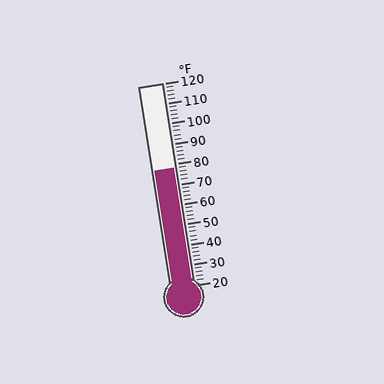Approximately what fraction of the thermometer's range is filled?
The thermometer is filled to approximately 60% of its range.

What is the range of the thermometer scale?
The thermometer scale ranges from 20°F to 120°F.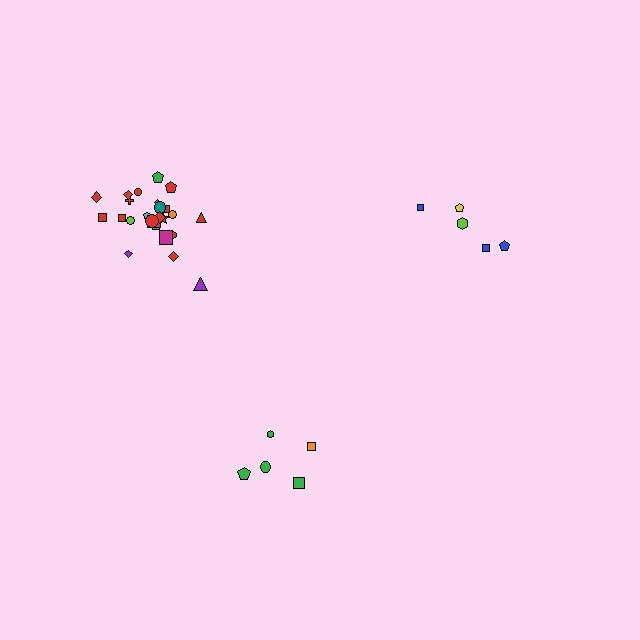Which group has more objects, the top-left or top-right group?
The top-left group.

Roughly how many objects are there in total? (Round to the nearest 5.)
Roughly 35 objects in total.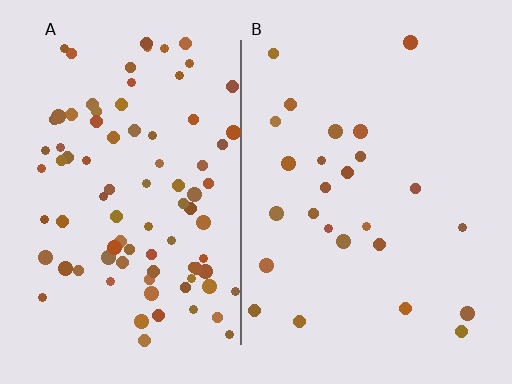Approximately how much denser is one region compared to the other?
Approximately 3.5× — region A over region B.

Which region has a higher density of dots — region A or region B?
A (the left).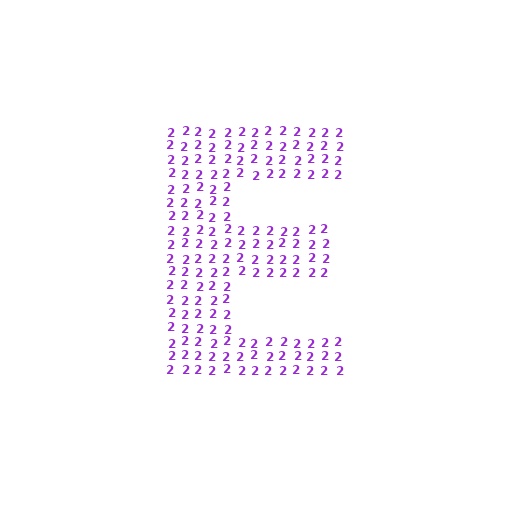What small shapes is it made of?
It is made of small digit 2's.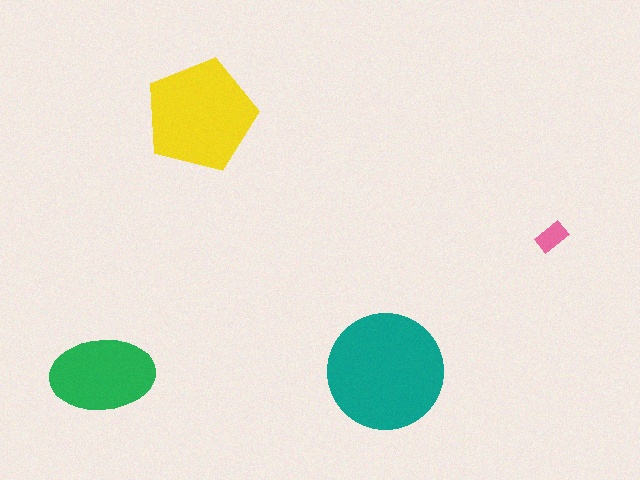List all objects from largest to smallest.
The teal circle, the yellow pentagon, the green ellipse, the pink rectangle.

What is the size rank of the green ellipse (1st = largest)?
3rd.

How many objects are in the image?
There are 4 objects in the image.